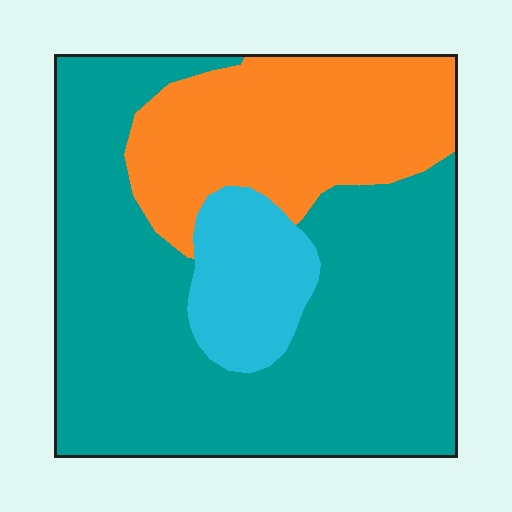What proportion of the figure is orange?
Orange takes up about one quarter (1/4) of the figure.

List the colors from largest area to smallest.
From largest to smallest: teal, orange, cyan.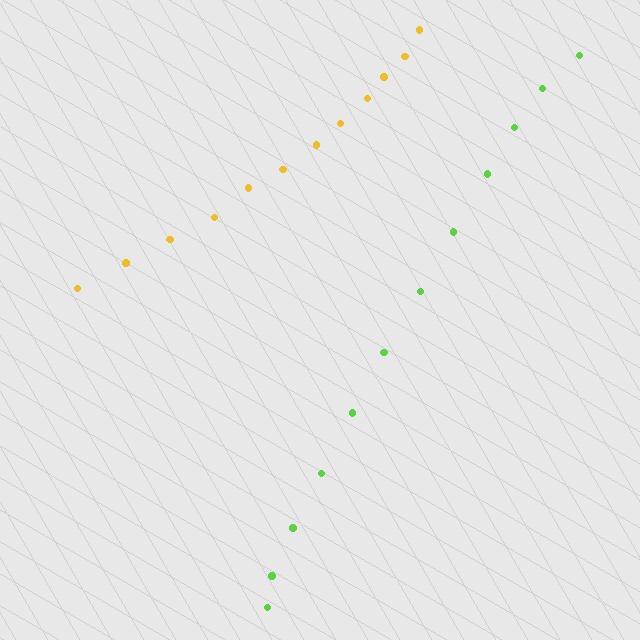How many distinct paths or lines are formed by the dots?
There are 2 distinct paths.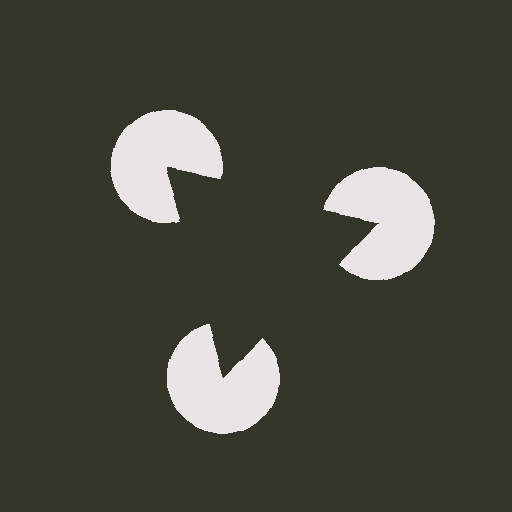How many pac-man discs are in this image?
There are 3 — one at each vertex of the illusory triangle.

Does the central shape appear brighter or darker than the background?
It typically appears slightly darker than the background, even though no actual brightness change is drawn.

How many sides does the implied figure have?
3 sides.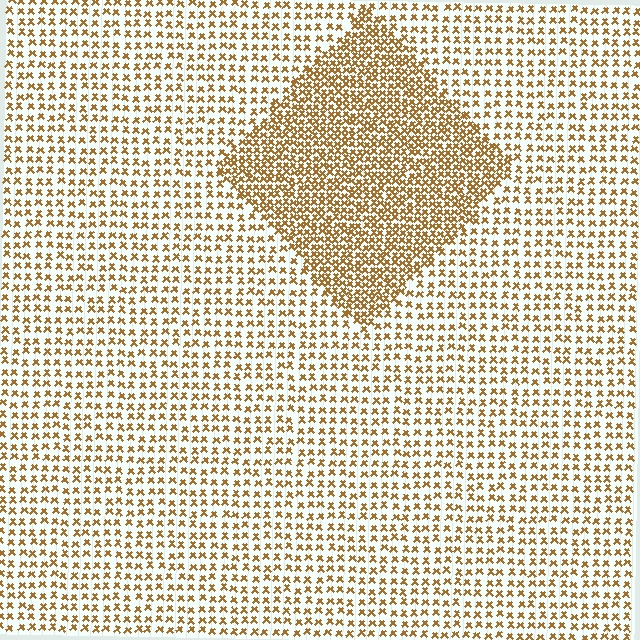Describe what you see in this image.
The image contains small brown elements arranged at two different densities. A diamond-shaped region is visible where the elements are more densely packed than the surrounding area.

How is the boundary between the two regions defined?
The boundary is defined by a change in element density (approximately 2.1x ratio). All elements are the same color, size, and shape.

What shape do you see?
I see a diamond.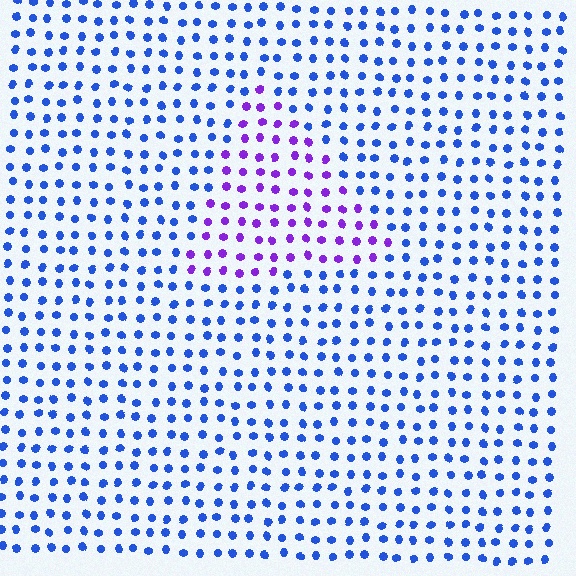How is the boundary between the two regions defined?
The boundary is defined purely by a slight shift in hue (about 50 degrees). Spacing, size, and orientation are identical on both sides.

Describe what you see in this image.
The image is filled with small blue elements in a uniform arrangement. A triangle-shaped region is visible where the elements are tinted to a slightly different hue, forming a subtle color boundary.